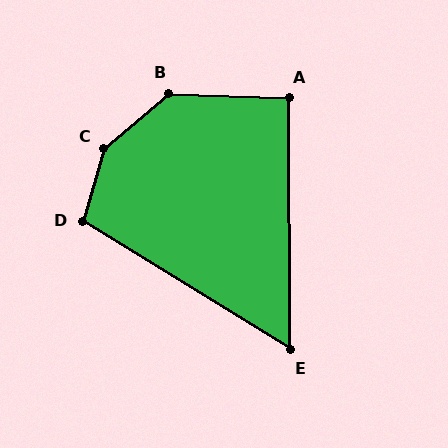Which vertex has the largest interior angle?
C, at approximately 147 degrees.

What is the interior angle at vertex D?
Approximately 105 degrees (obtuse).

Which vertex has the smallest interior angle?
E, at approximately 58 degrees.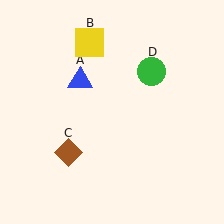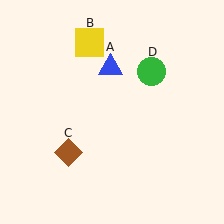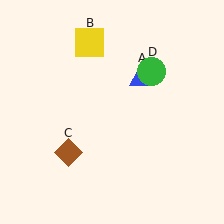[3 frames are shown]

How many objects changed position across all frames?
1 object changed position: blue triangle (object A).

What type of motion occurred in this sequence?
The blue triangle (object A) rotated clockwise around the center of the scene.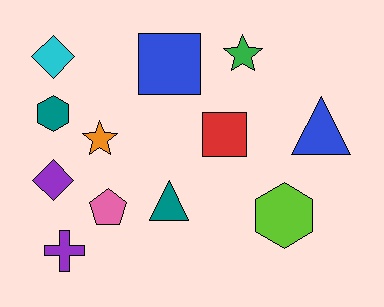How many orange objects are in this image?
There is 1 orange object.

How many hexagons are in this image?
There are 2 hexagons.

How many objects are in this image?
There are 12 objects.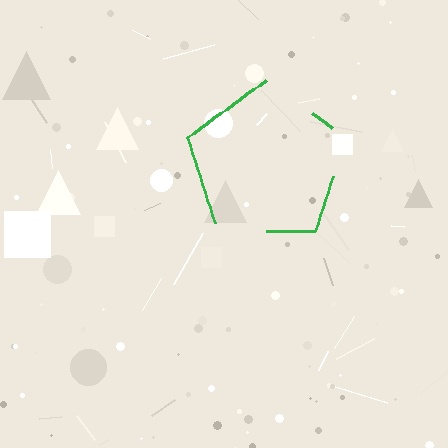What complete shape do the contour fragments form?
The contour fragments form a pentagon.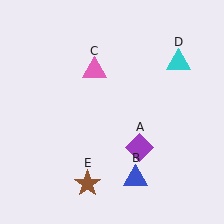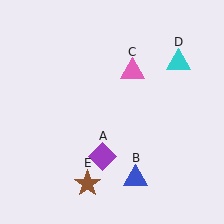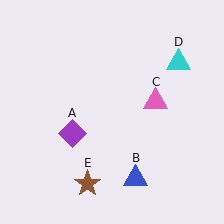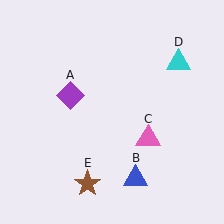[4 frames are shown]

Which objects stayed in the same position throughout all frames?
Blue triangle (object B) and cyan triangle (object D) and brown star (object E) remained stationary.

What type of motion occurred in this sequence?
The purple diamond (object A), pink triangle (object C) rotated clockwise around the center of the scene.